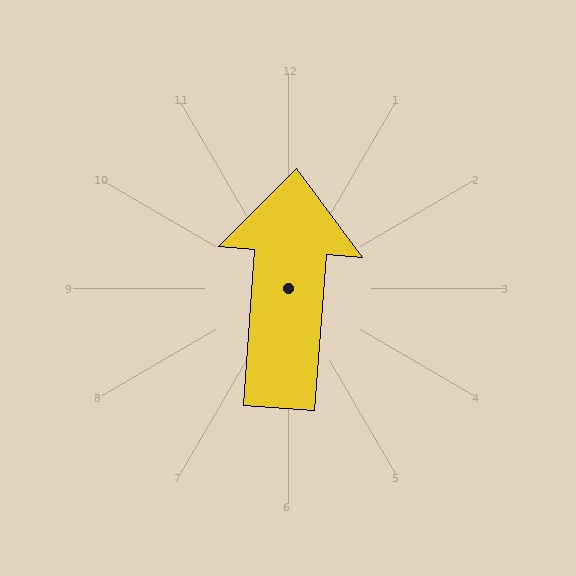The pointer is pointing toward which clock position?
Roughly 12 o'clock.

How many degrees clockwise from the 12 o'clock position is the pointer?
Approximately 4 degrees.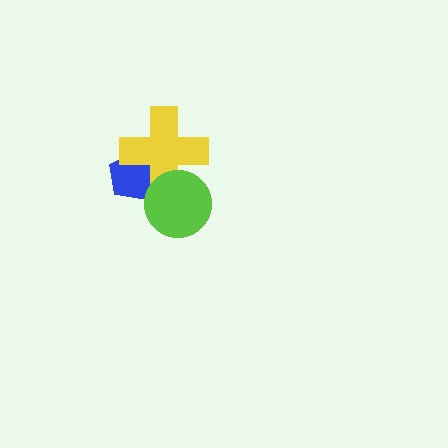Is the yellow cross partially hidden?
Yes, it is partially covered by another shape.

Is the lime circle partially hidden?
No, no other shape covers it.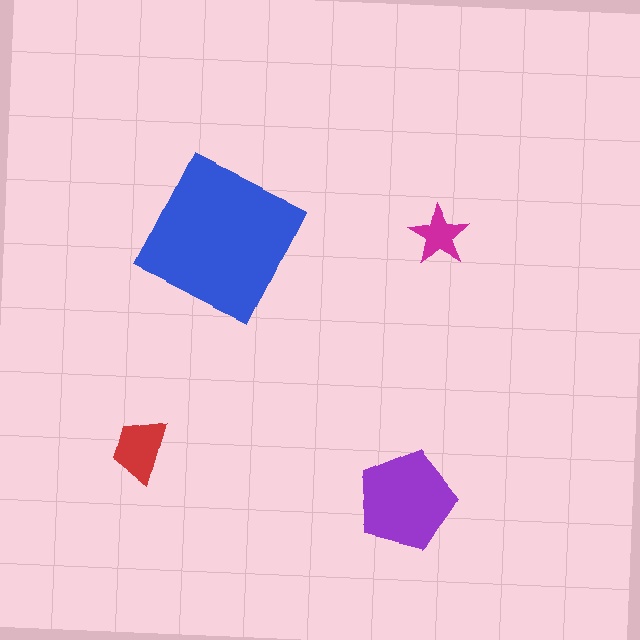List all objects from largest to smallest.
The blue square, the purple pentagon, the red trapezoid, the magenta star.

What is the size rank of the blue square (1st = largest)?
1st.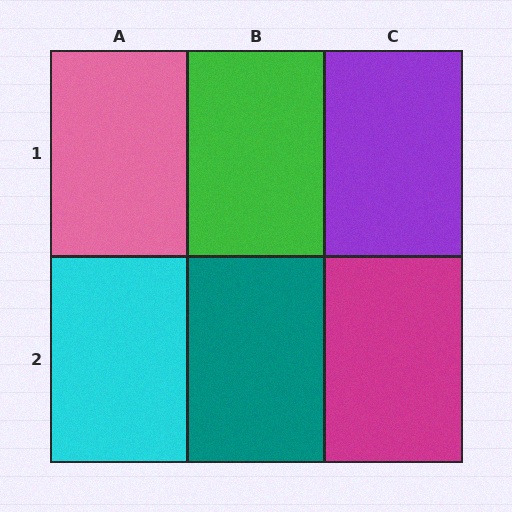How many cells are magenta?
1 cell is magenta.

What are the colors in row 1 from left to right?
Pink, green, purple.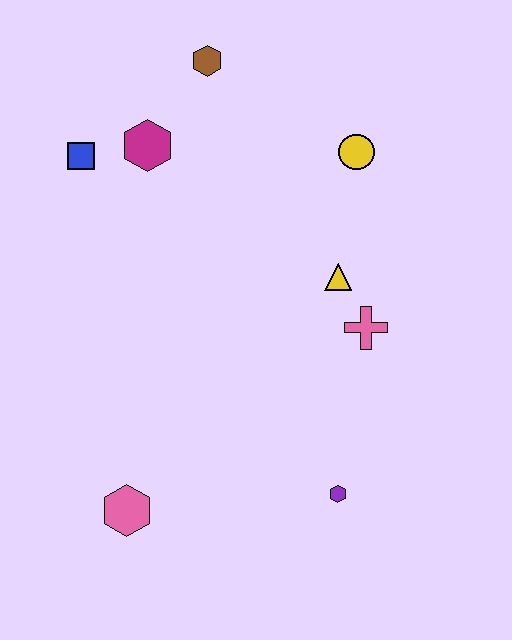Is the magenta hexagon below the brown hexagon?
Yes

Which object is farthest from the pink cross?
The blue square is farthest from the pink cross.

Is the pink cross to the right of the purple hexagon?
Yes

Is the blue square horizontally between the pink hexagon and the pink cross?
No